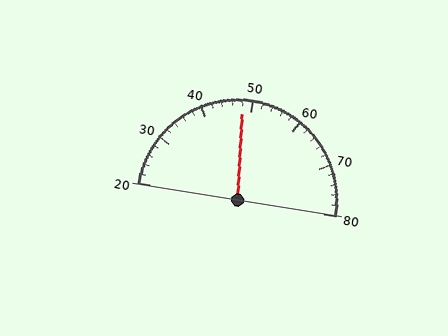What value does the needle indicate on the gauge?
The needle indicates approximately 48.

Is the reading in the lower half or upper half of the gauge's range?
The reading is in the lower half of the range (20 to 80).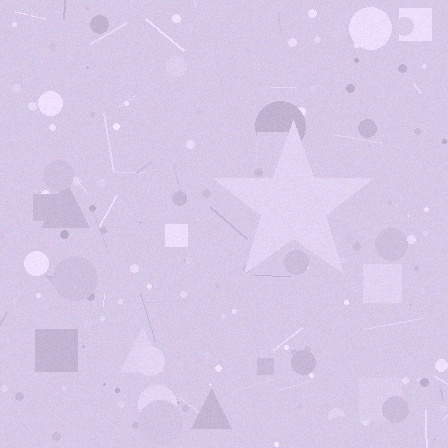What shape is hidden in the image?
A star is hidden in the image.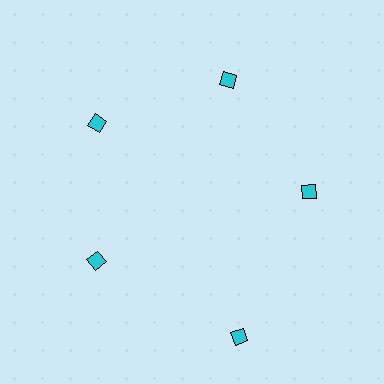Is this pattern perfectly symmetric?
No. The 5 cyan diamonds are arranged in a ring, but one element near the 5 o'clock position is pushed outward from the center, breaking the 5-fold rotational symmetry.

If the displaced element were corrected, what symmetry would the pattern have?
It would have 5-fold rotational symmetry — the pattern would map onto itself every 72 degrees.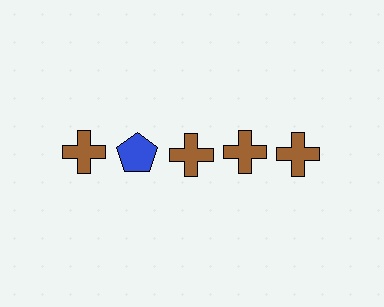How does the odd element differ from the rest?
It differs in both color (blue instead of brown) and shape (pentagon instead of cross).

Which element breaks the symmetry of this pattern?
The blue pentagon in the top row, second from left column breaks the symmetry. All other shapes are brown crosses.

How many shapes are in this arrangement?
There are 5 shapes arranged in a grid pattern.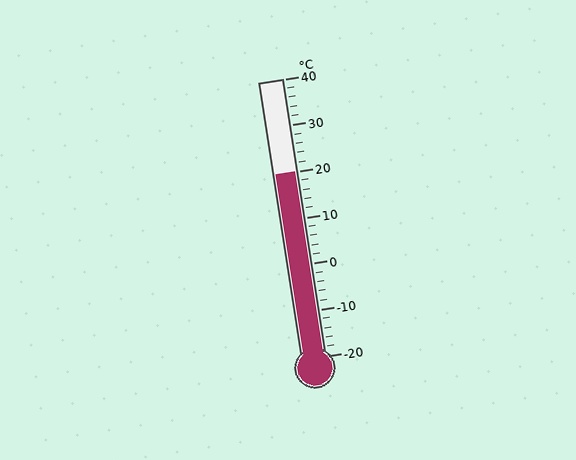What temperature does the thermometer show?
The thermometer shows approximately 20°C.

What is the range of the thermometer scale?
The thermometer scale ranges from -20°C to 40°C.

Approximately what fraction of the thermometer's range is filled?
The thermometer is filled to approximately 65% of its range.